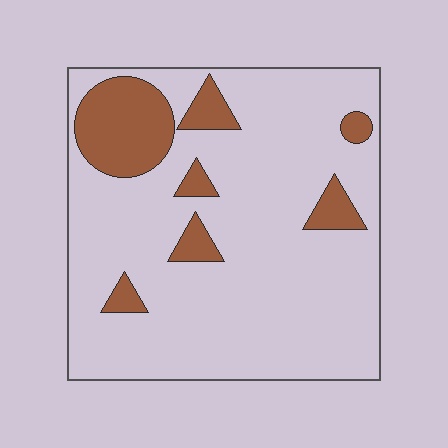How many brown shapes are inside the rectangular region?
7.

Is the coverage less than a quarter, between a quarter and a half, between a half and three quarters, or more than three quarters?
Less than a quarter.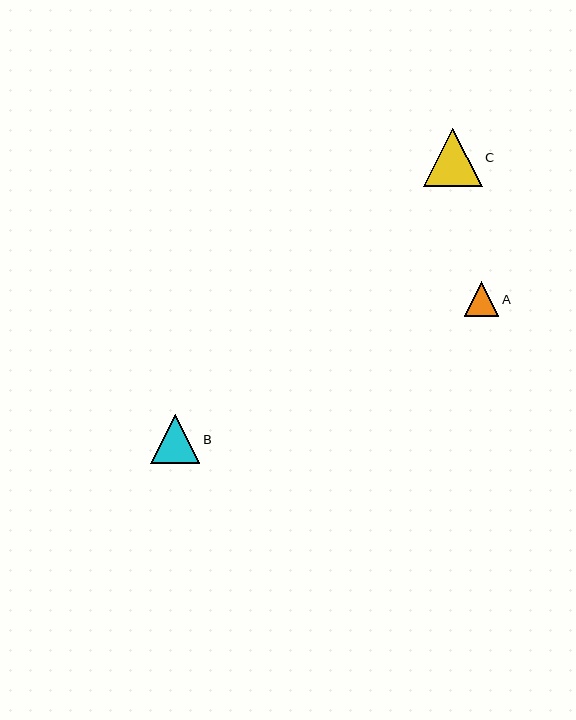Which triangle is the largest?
Triangle C is the largest with a size of approximately 59 pixels.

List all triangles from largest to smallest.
From largest to smallest: C, B, A.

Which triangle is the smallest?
Triangle A is the smallest with a size of approximately 34 pixels.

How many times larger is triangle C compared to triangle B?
Triangle C is approximately 1.2 times the size of triangle B.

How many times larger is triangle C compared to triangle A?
Triangle C is approximately 1.7 times the size of triangle A.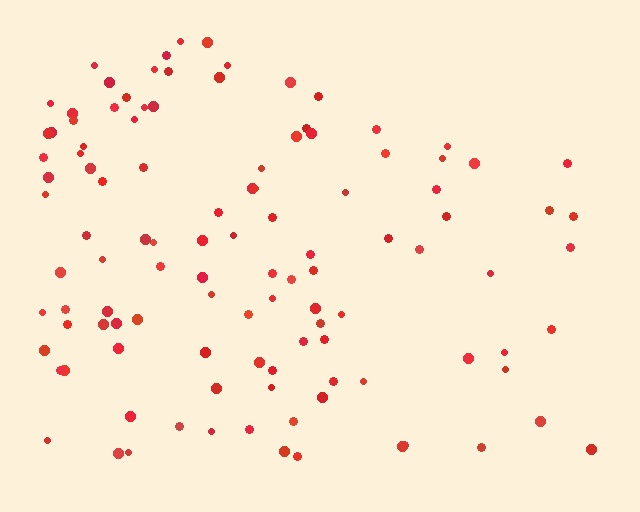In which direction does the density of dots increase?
From right to left, with the left side densest.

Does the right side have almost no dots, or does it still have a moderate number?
Still a moderate number, just noticeably fewer than the left.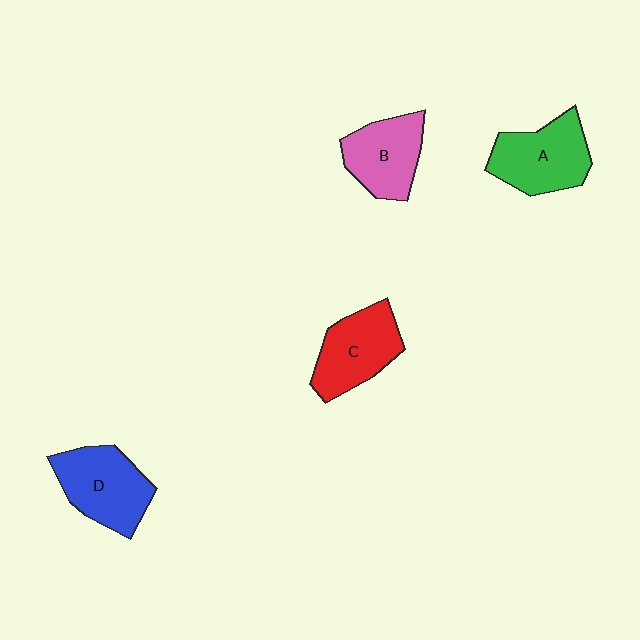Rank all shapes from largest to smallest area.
From largest to smallest: D (blue), A (green), C (red), B (pink).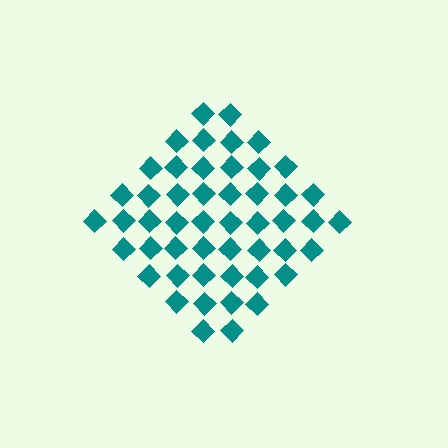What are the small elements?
The small elements are diamonds.